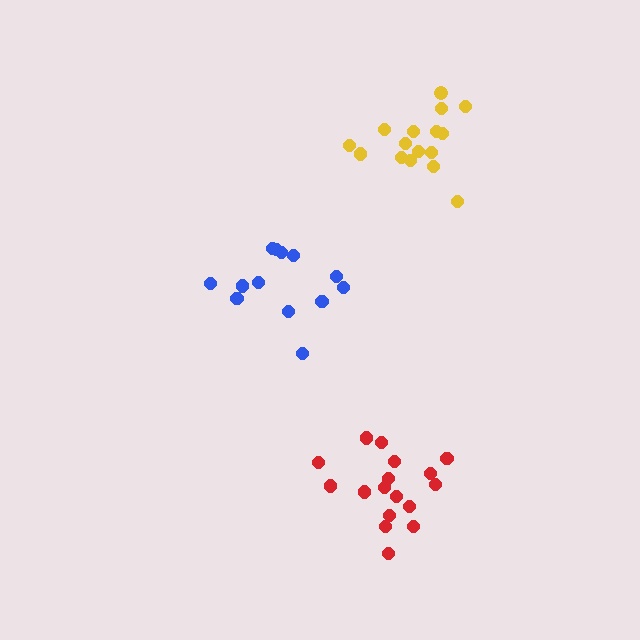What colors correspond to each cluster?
The clusters are colored: blue, red, yellow.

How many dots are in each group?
Group 1: 13 dots, Group 2: 17 dots, Group 3: 16 dots (46 total).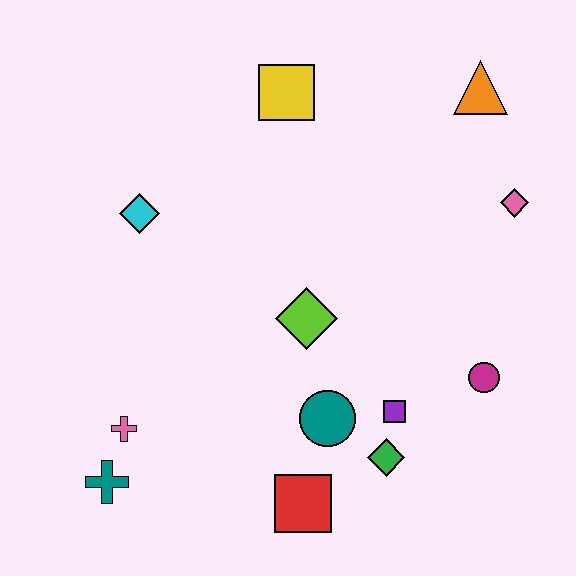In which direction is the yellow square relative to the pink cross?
The yellow square is above the pink cross.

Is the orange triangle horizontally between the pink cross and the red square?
No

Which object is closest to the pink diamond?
The orange triangle is closest to the pink diamond.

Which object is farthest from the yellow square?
The teal cross is farthest from the yellow square.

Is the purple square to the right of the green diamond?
Yes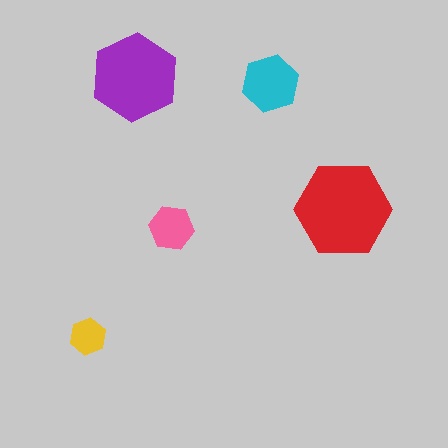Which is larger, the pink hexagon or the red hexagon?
The red one.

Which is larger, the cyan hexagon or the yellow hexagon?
The cyan one.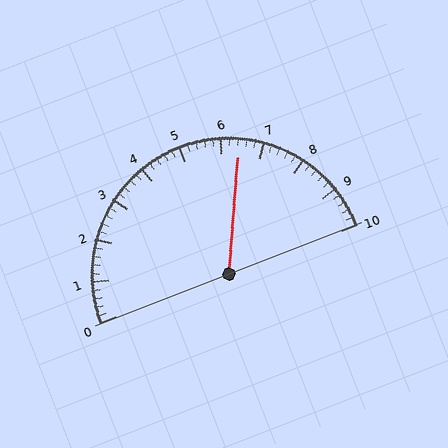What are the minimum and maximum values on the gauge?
The gauge ranges from 0 to 10.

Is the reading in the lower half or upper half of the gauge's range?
The reading is in the upper half of the range (0 to 10).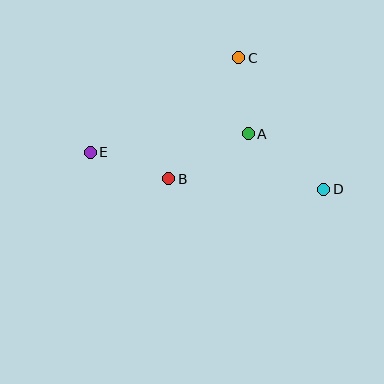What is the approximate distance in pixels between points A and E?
The distance between A and E is approximately 159 pixels.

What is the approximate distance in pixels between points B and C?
The distance between B and C is approximately 140 pixels.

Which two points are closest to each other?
Points A and C are closest to each other.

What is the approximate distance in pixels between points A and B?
The distance between A and B is approximately 91 pixels.